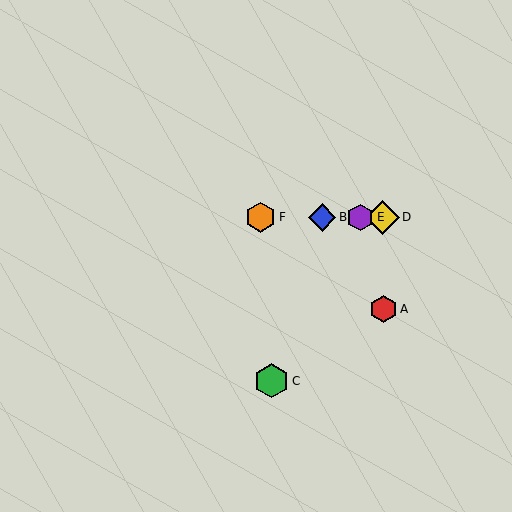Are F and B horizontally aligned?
Yes, both are at y≈217.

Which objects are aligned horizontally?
Objects B, D, E, F are aligned horizontally.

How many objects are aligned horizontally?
4 objects (B, D, E, F) are aligned horizontally.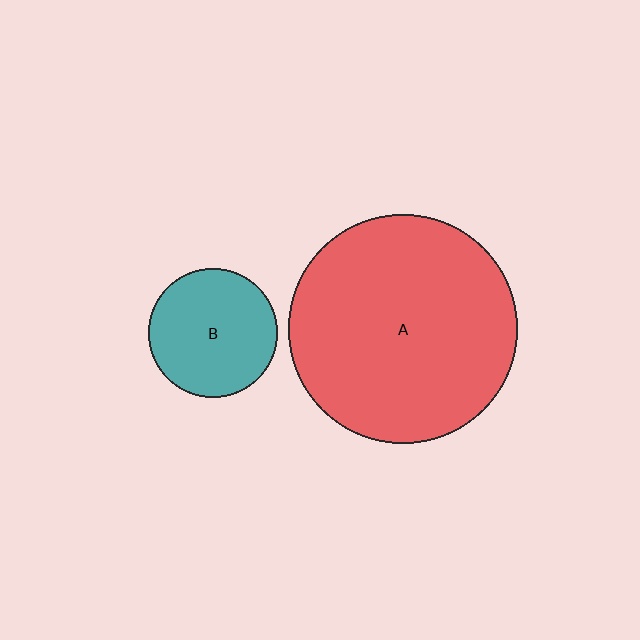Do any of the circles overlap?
No, none of the circles overlap.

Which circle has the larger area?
Circle A (red).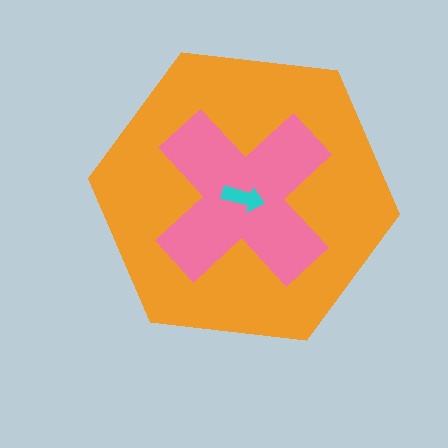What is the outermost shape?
The orange hexagon.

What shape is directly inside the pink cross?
The cyan arrow.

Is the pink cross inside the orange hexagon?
Yes.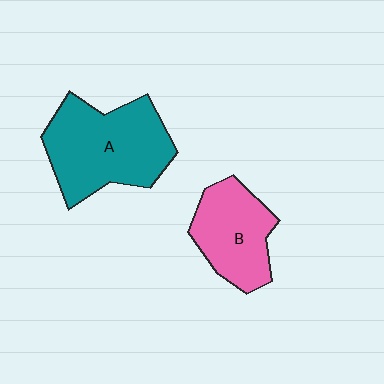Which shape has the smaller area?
Shape B (pink).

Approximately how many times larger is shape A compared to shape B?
Approximately 1.5 times.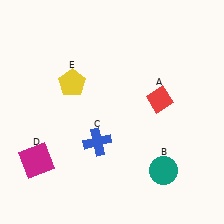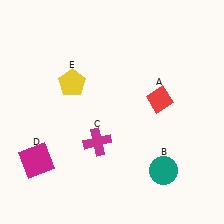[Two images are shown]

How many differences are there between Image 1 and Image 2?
There is 1 difference between the two images.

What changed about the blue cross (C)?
In Image 1, C is blue. In Image 2, it changed to magenta.